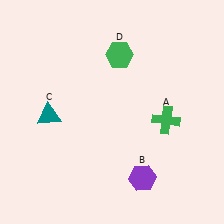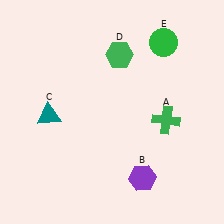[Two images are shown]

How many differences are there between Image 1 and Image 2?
There is 1 difference between the two images.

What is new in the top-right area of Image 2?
A green circle (E) was added in the top-right area of Image 2.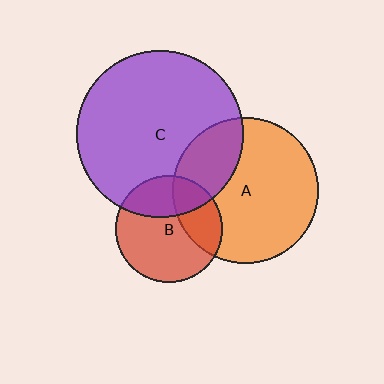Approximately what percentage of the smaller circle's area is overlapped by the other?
Approximately 30%.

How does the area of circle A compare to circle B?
Approximately 1.8 times.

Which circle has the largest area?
Circle C (purple).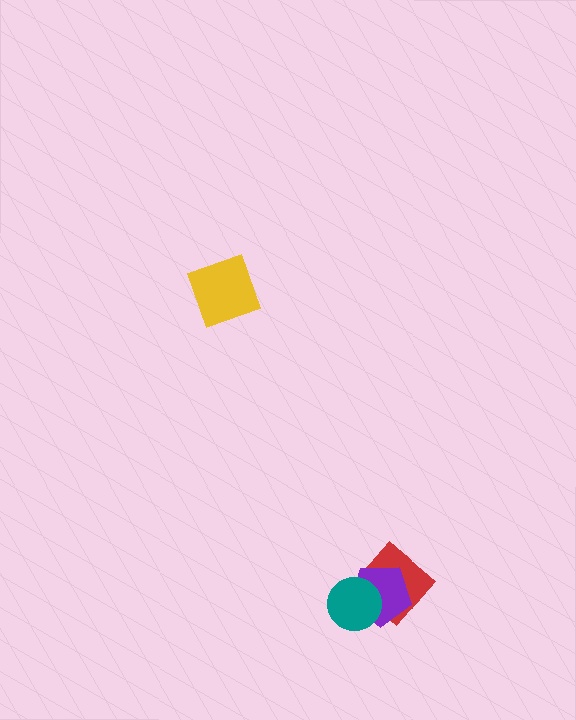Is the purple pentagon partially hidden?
Yes, it is partially covered by another shape.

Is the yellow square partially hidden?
No, no other shape covers it.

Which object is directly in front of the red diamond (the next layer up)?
The purple pentagon is directly in front of the red diamond.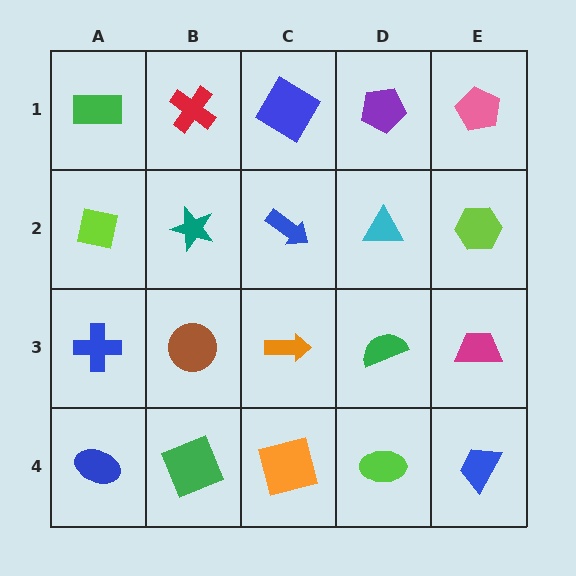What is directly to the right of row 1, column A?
A red cross.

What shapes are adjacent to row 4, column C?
An orange arrow (row 3, column C), a green square (row 4, column B), a lime ellipse (row 4, column D).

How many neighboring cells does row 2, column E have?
3.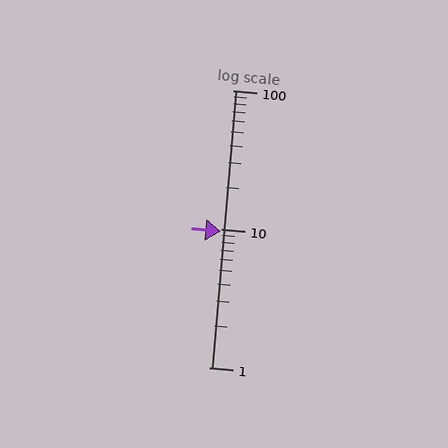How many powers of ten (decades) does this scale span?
The scale spans 2 decades, from 1 to 100.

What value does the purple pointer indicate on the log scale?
The pointer indicates approximately 9.6.